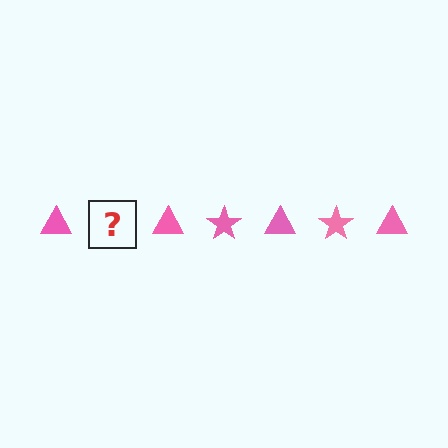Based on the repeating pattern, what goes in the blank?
The blank should be a pink star.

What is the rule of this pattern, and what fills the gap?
The rule is that the pattern cycles through triangle, star shapes in pink. The gap should be filled with a pink star.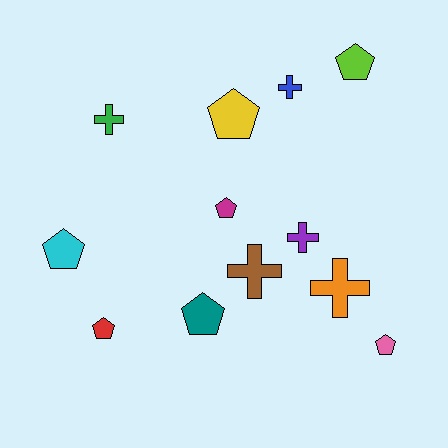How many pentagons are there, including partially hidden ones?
There are 7 pentagons.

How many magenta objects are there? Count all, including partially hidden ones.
There is 1 magenta object.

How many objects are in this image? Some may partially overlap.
There are 12 objects.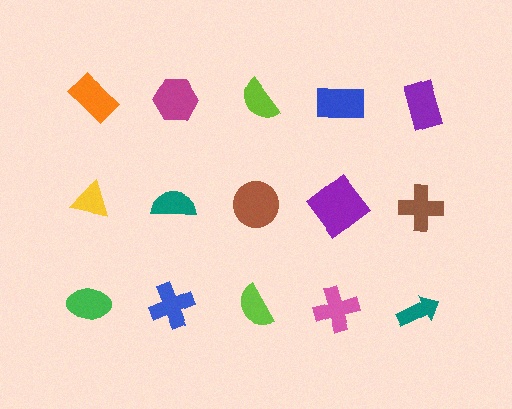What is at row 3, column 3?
A lime semicircle.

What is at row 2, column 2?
A teal semicircle.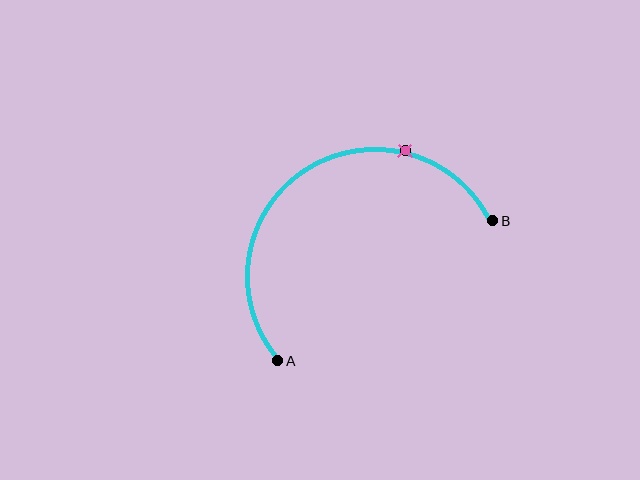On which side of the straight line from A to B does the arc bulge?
The arc bulges above the straight line connecting A and B.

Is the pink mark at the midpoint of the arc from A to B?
No. The pink mark lies on the arc but is closer to endpoint B. The arc midpoint would be at the point on the curve equidistant along the arc from both A and B.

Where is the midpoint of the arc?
The arc midpoint is the point on the curve farthest from the straight line joining A and B. It sits above that line.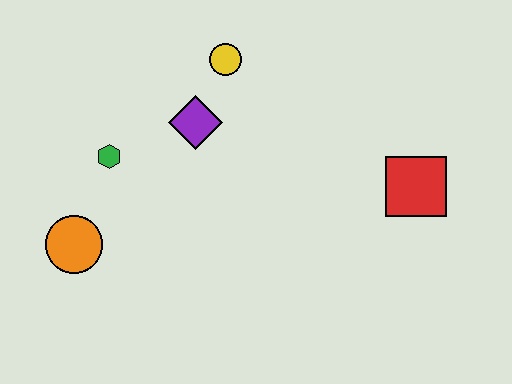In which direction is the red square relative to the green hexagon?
The red square is to the right of the green hexagon.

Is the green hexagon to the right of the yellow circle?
No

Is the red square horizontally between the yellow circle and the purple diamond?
No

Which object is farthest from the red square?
The orange circle is farthest from the red square.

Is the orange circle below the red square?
Yes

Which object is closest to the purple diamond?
The yellow circle is closest to the purple diamond.